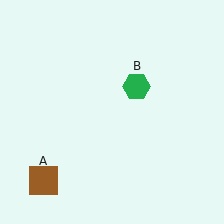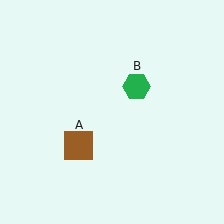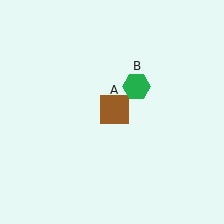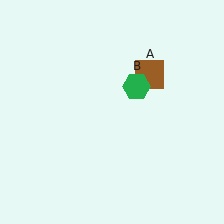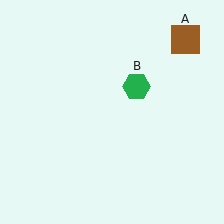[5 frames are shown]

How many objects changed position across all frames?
1 object changed position: brown square (object A).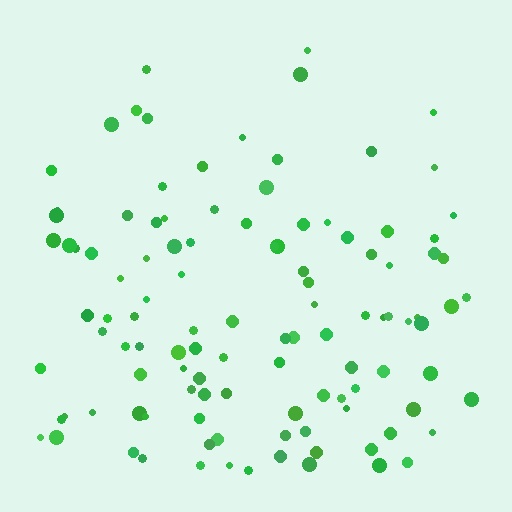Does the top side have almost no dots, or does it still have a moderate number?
Still a moderate number, just noticeably fewer than the bottom.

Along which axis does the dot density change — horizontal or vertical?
Vertical.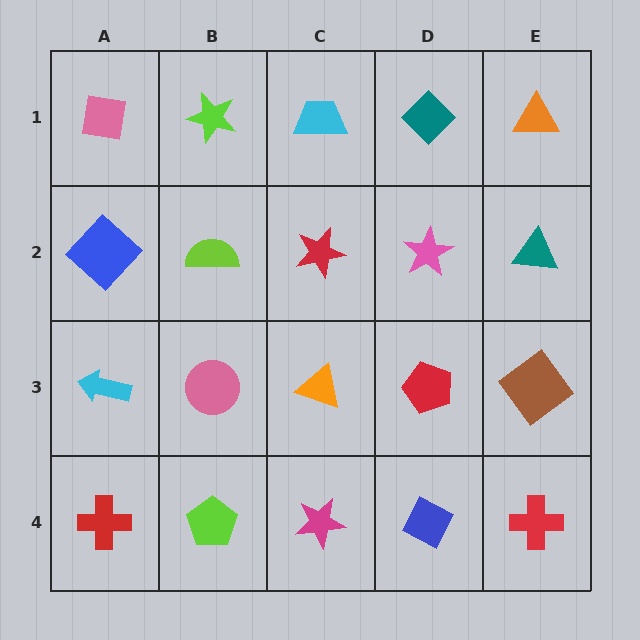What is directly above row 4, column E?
A brown diamond.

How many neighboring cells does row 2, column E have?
3.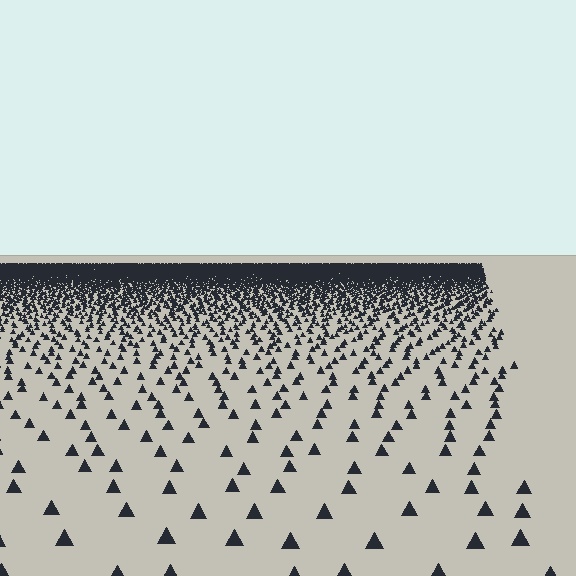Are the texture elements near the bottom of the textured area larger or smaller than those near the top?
Larger. Near the bottom, elements are closer to the viewer and appear at a bigger on-screen size.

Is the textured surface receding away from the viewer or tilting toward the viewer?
The surface is receding away from the viewer. Texture elements get smaller and denser toward the top.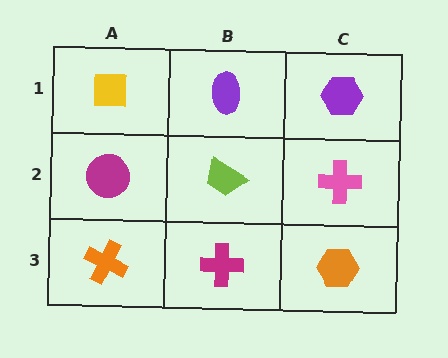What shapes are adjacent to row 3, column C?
A pink cross (row 2, column C), a magenta cross (row 3, column B).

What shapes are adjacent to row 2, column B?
A purple ellipse (row 1, column B), a magenta cross (row 3, column B), a magenta circle (row 2, column A), a pink cross (row 2, column C).